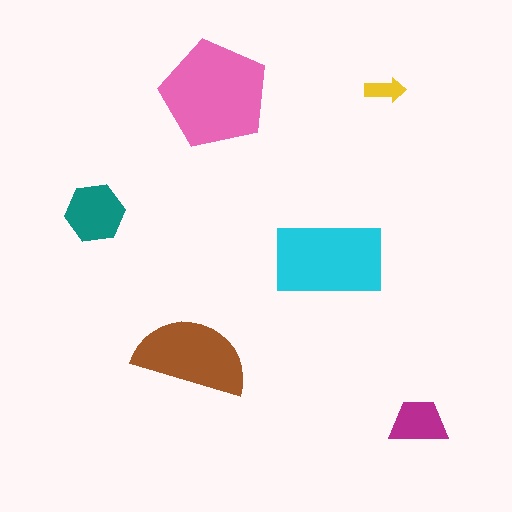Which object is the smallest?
The yellow arrow.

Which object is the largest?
The pink pentagon.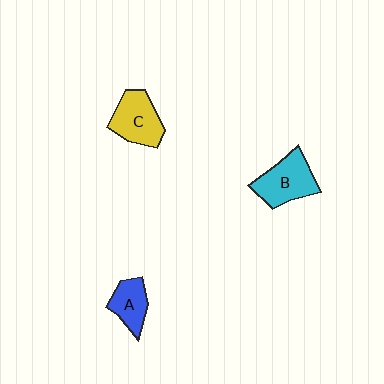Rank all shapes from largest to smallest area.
From largest to smallest: B (cyan), C (yellow), A (blue).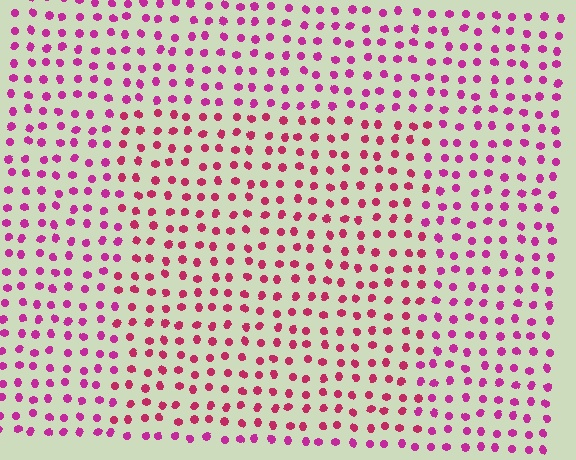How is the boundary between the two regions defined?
The boundary is defined purely by a slight shift in hue (about 23 degrees). Spacing, size, and orientation are identical on both sides.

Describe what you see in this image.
The image is filled with small magenta elements in a uniform arrangement. A rectangle-shaped region is visible where the elements are tinted to a slightly different hue, forming a subtle color boundary.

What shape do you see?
I see a rectangle.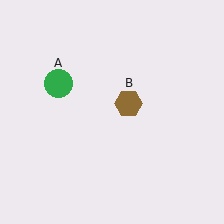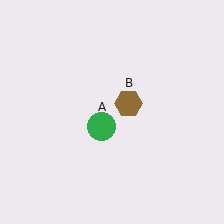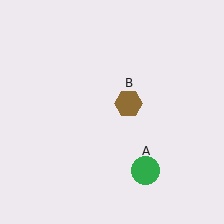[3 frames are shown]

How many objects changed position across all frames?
1 object changed position: green circle (object A).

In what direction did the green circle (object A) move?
The green circle (object A) moved down and to the right.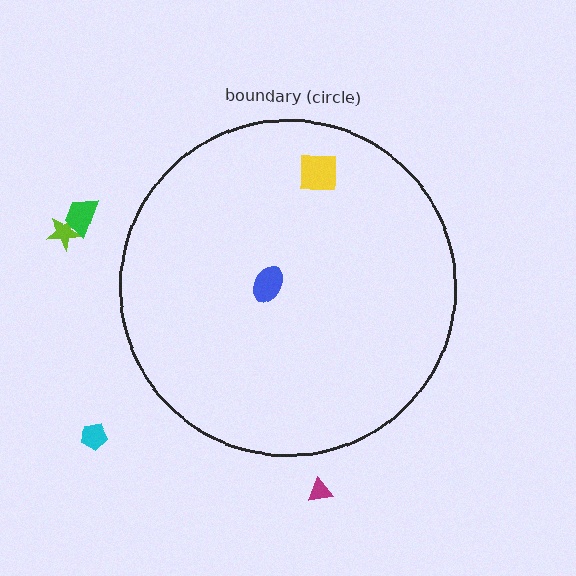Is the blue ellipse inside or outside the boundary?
Inside.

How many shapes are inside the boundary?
2 inside, 4 outside.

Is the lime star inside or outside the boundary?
Outside.